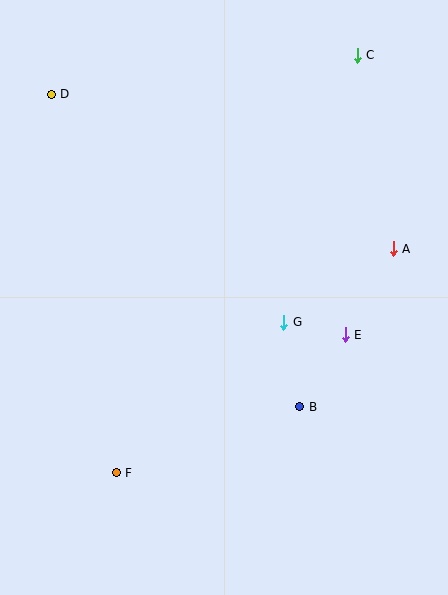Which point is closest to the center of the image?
Point G at (284, 322) is closest to the center.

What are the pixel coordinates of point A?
Point A is at (393, 249).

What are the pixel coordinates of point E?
Point E is at (345, 335).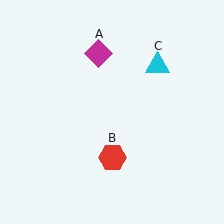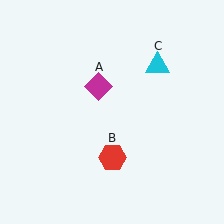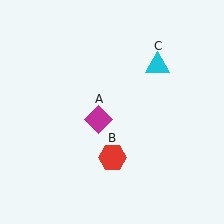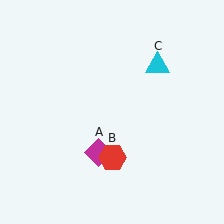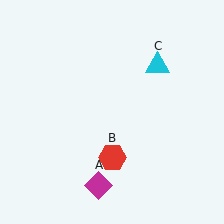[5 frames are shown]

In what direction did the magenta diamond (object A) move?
The magenta diamond (object A) moved down.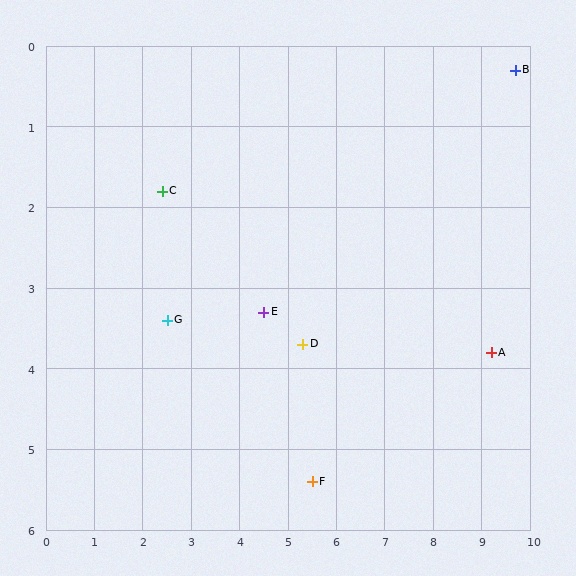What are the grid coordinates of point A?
Point A is at approximately (9.2, 3.8).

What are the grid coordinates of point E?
Point E is at approximately (4.5, 3.3).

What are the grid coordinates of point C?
Point C is at approximately (2.4, 1.8).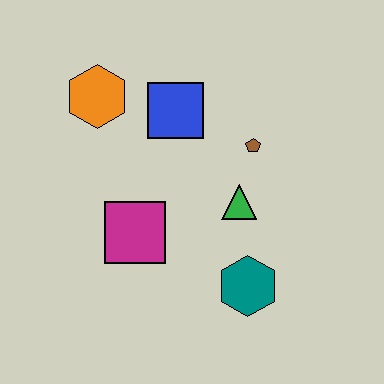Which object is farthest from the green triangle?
The orange hexagon is farthest from the green triangle.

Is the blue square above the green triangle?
Yes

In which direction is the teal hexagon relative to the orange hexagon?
The teal hexagon is below the orange hexagon.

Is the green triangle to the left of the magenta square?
No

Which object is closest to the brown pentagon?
The green triangle is closest to the brown pentagon.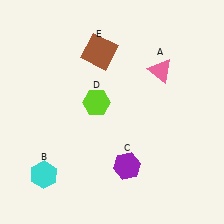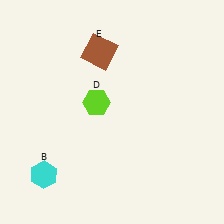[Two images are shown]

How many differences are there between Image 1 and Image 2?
There are 2 differences between the two images.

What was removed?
The purple hexagon (C), the pink triangle (A) were removed in Image 2.